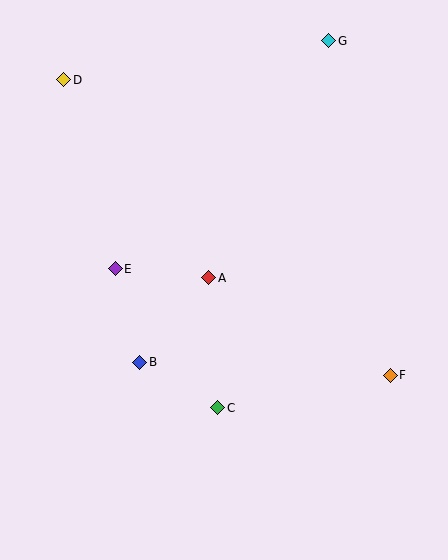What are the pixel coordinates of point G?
Point G is at (329, 41).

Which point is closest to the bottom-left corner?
Point B is closest to the bottom-left corner.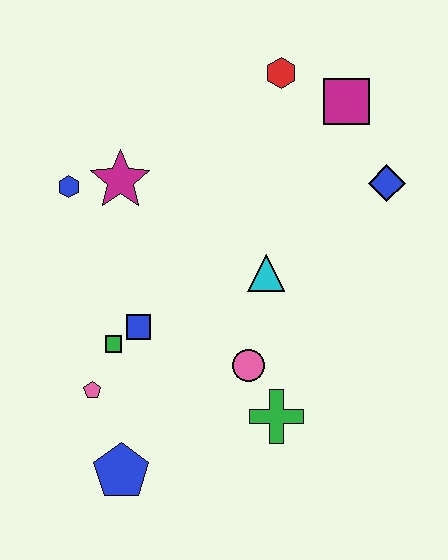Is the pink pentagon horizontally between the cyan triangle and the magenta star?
No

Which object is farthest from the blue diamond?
The blue pentagon is farthest from the blue diamond.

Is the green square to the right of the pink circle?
No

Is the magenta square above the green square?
Yes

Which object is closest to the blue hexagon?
The magenta star is closest to the blue hexagon.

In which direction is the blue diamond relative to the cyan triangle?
The blue diamond is to the right of the cyan triangle.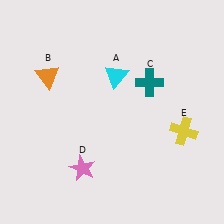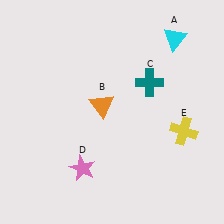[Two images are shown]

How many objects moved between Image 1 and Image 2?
2 objects moved between the two images.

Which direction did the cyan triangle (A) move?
The cyan triangle (A) moved right.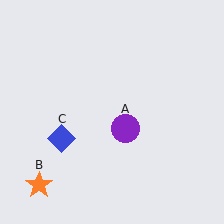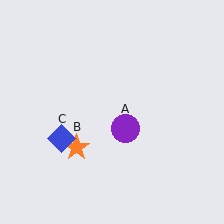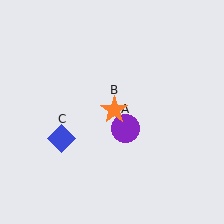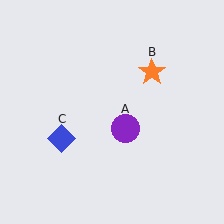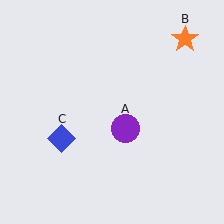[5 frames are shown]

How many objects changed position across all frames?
1 object changed position: orange star (object B).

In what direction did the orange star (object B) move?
The orange star (object B) moved up and to the right.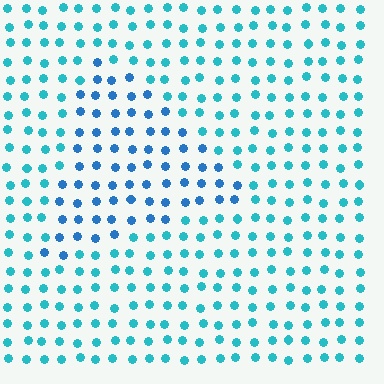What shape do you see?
I see a triangle.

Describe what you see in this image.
The image is filled with small cyan elements in a uniform arrangement. A triangle-shaped region is visible where the elements are tinted to a slightly different hue, forming a subtle color boundary.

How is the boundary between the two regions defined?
The boundary is defined purely by a slight shift in hue (about 27 degrees). Spacing, size, and orientation are identical on both sides.